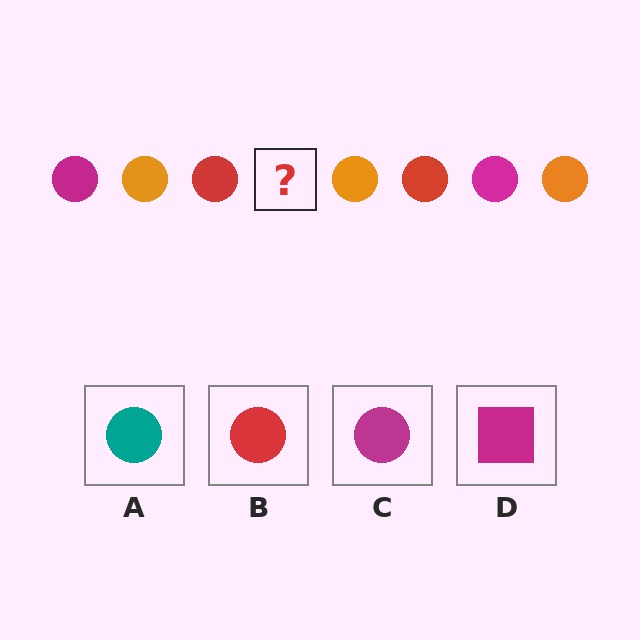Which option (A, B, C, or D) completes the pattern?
C.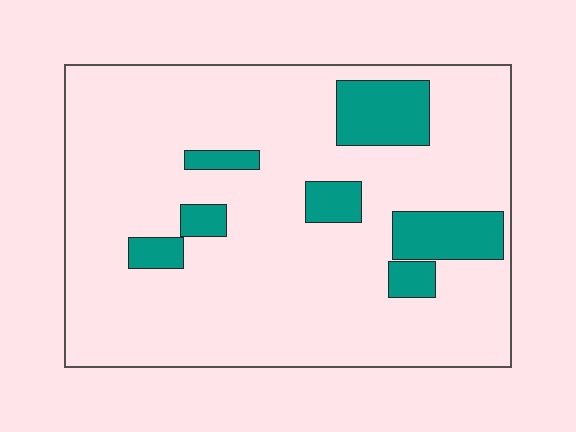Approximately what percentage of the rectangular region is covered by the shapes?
Approximately 15%.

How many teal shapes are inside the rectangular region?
7.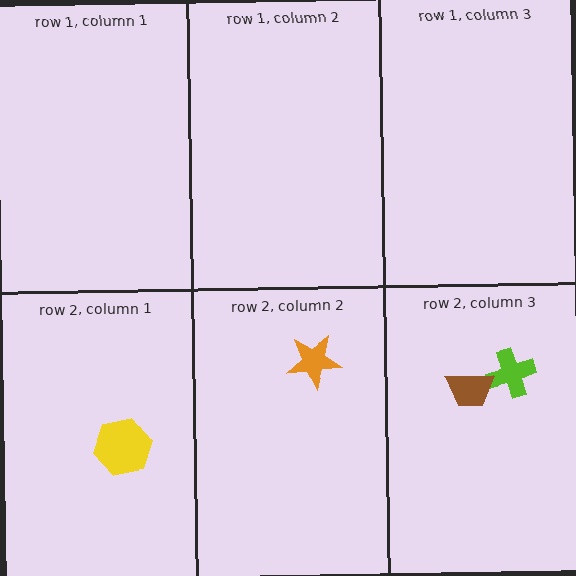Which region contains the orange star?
The row 2, column 2 region.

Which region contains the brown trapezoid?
The row 2, column 3 region.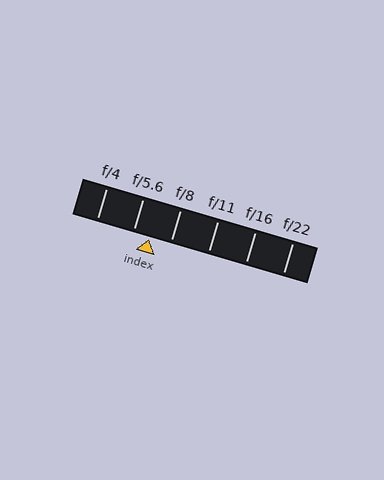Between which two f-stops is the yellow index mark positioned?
The index mark is between f/5.6 and f/8.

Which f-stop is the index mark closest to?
The index mark is closest to f/5.6.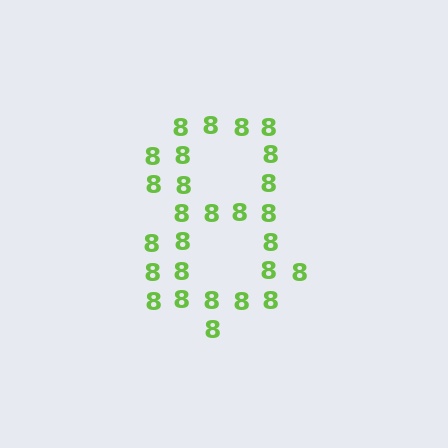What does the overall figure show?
The overall figure shows the digit 8.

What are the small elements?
The small elements are digit 8's.